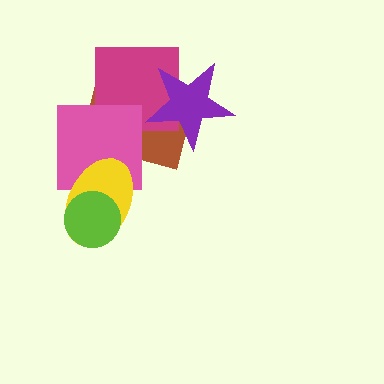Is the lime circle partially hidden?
No, no other shape covers it.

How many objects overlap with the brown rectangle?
4 objects overlap with the brown rectangle.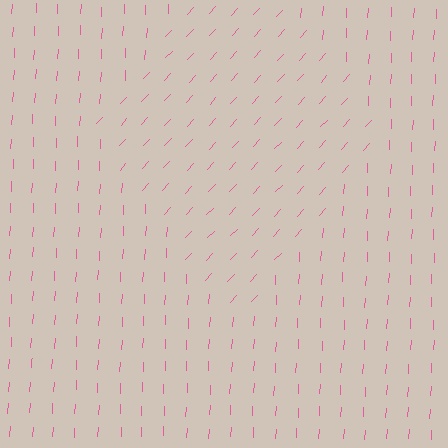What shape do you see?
I see a diamond.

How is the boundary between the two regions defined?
The boundary is defined purely by a change in line orientation (approximately 39 degrees difference). All lines are the same color and thickness.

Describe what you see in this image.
The image is filled with small pink line segments. A diamond region in the image has lines oriented differently from the surrounding lines, creating a visible texture boundary.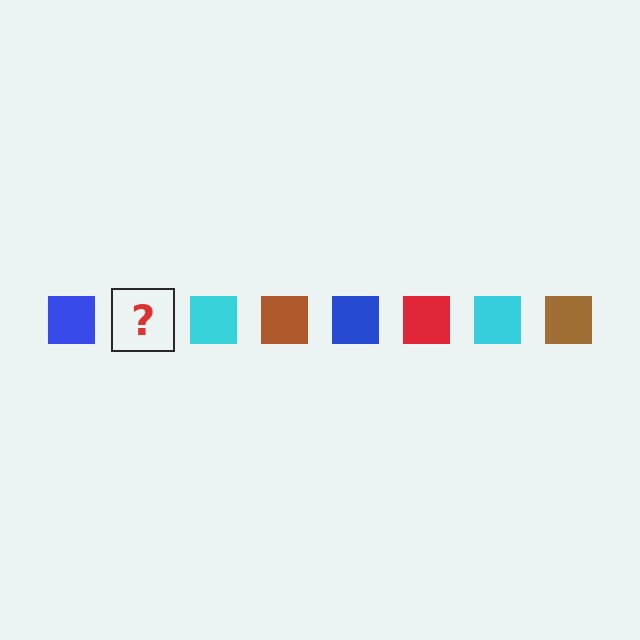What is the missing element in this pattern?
The missing element is a red square.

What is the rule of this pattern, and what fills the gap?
The rule is that the pattern cycles through blue, red, cyan, brown squares. The gap should be filled with a red square.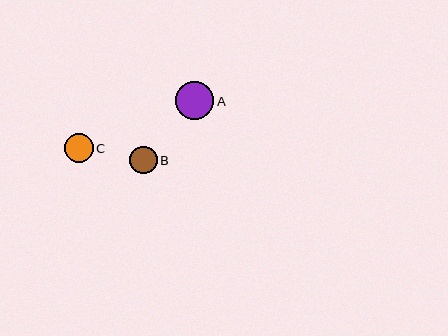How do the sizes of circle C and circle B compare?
Circle C and circle B are approximately the same size.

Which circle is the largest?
Circle A is the largest with a size of approximately 38 pixels.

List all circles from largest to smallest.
From largest to smallest: A, C, B.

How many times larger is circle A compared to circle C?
Circle A is approximately 1.3 times the size of circle C.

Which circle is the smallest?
Circle B is the smallest with a size of approximately 28 pixels.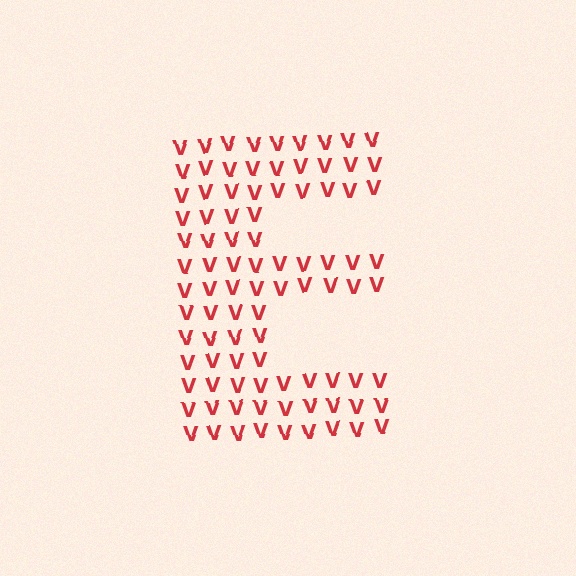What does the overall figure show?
The overall figure shows the letter E.